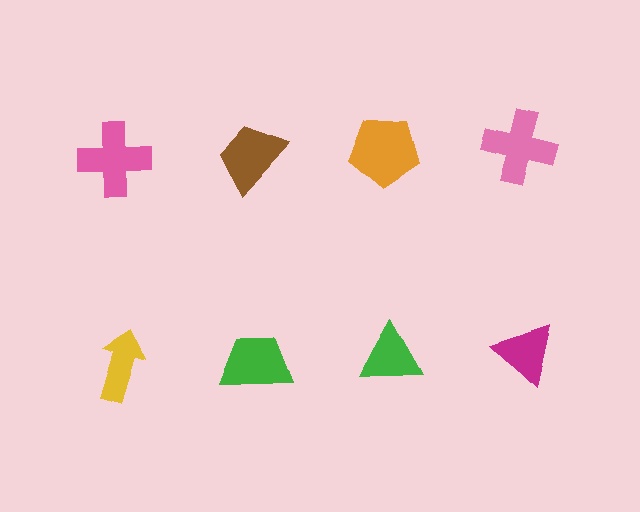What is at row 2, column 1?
A yellow arrow.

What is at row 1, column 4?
A pink cross.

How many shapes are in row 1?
4 shapes.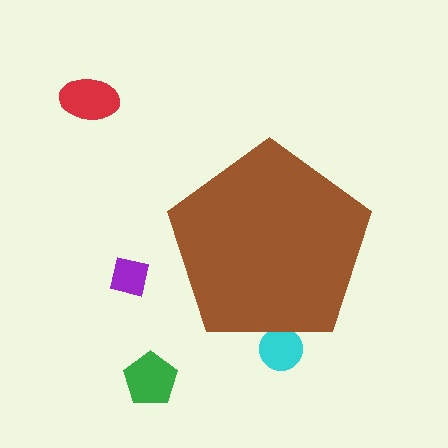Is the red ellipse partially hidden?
No, the red ellipse is fully visible.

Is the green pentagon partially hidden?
No, the green pentagon is fully visible.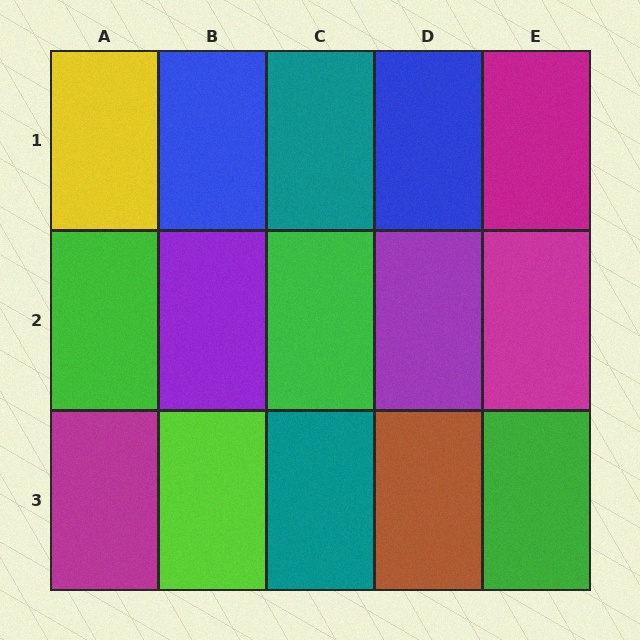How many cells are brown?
1 cell is brown.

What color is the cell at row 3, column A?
Magenta.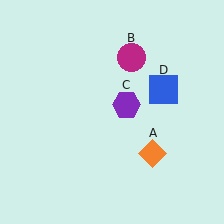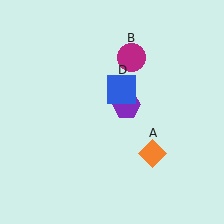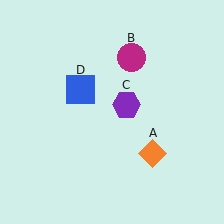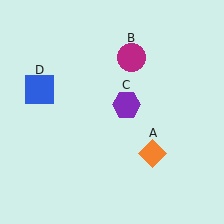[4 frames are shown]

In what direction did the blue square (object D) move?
The blue square (object D) moved left.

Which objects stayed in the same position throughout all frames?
Orange diamond (object A) and magenta circle (object B) and purple hexagon (object C) remained stationary.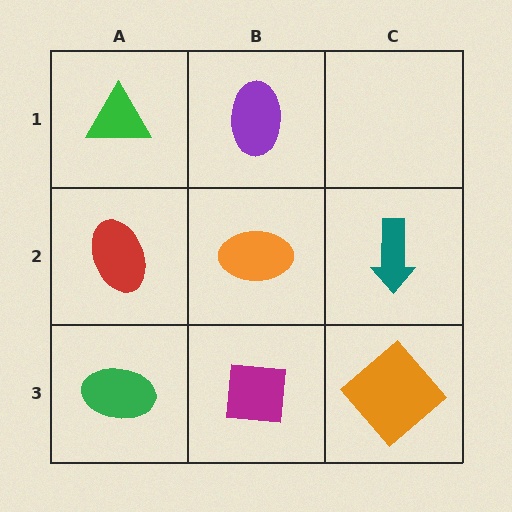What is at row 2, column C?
A teal arrow.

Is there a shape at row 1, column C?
No, that cell is empty.